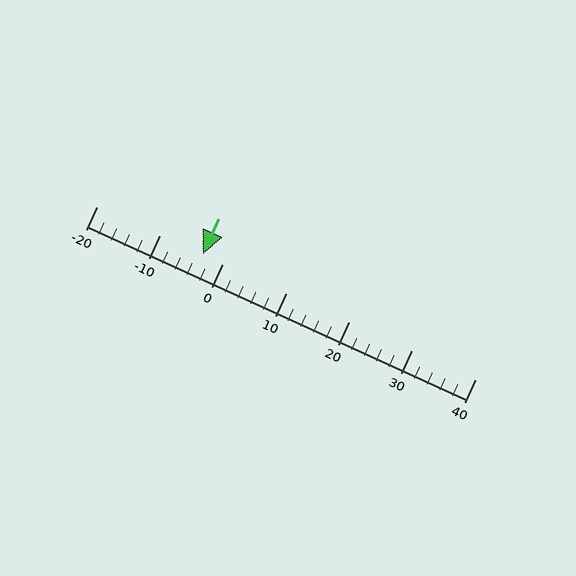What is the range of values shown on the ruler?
The ruler shows values from -20 to 40.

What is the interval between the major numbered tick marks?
The major tick marks are spaced 10 units apart.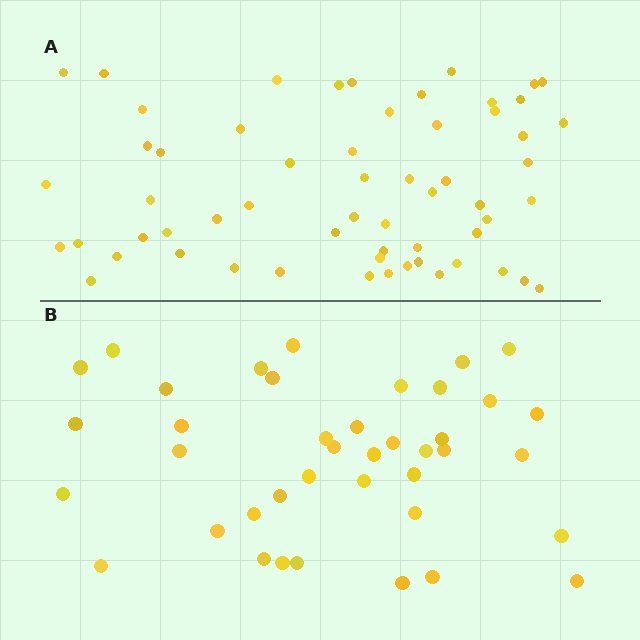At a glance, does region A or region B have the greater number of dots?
Region A (the top region) has more dots.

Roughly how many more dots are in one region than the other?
Region A has approximately 20 more dots than region B.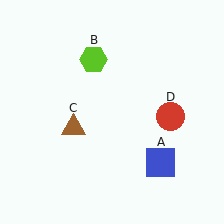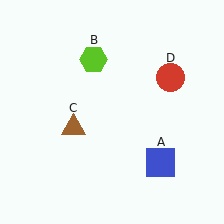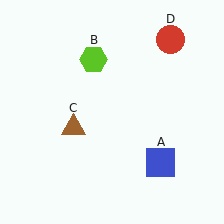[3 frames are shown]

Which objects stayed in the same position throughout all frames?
Blue square (object A) and lime hexagon (object B) and brown triangle (object C) remained stationary.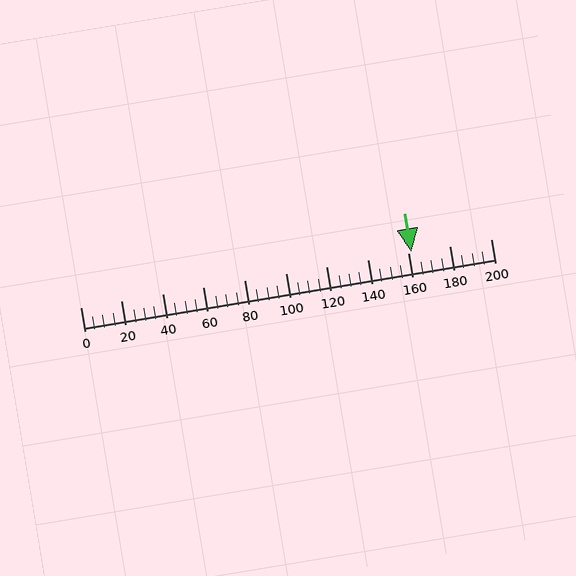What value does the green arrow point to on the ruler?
The green arrow points to approximately 161.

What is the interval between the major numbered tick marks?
The major tick marks are spaced 20 units apart.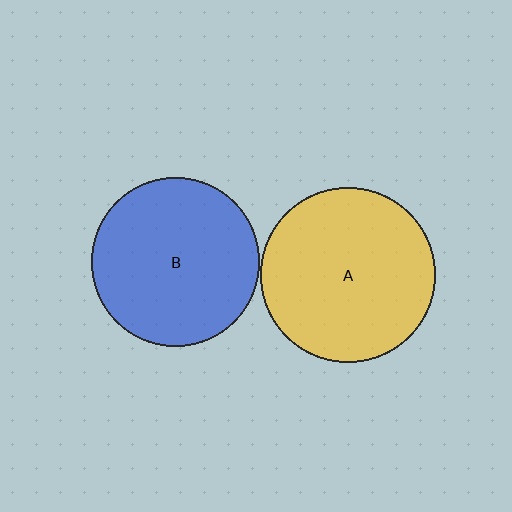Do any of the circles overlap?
No, none of the circles overlap.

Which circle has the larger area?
Circle A (yellow).